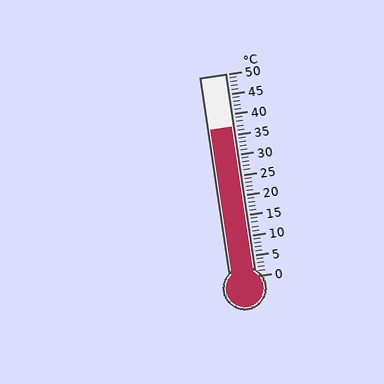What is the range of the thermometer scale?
The thermometer scale ranges from 0°C to 50°C.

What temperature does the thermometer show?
The thermometer shows approximately 37°C.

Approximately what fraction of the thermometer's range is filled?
The thermometer is filled to approximately 75% of its range.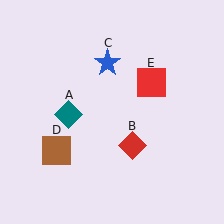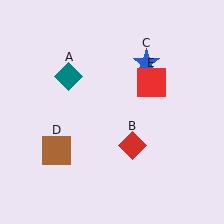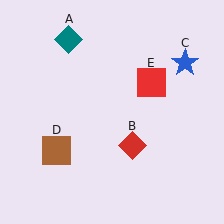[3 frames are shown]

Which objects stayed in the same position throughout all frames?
Red diamond (object B) and brown square (object D) and red square (object E) remained stationary.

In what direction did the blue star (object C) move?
The blue star (object C) moved right.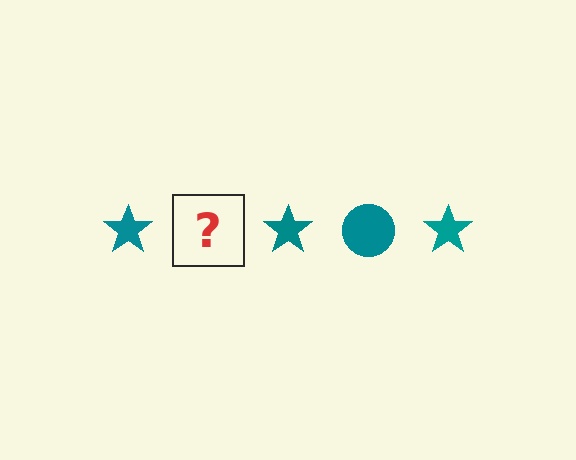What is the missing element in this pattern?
The missing element is a teal circle.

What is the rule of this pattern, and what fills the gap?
The rule is that the pattern cycles through star, circle shapes in teal. The gap should be filled with a teal circle.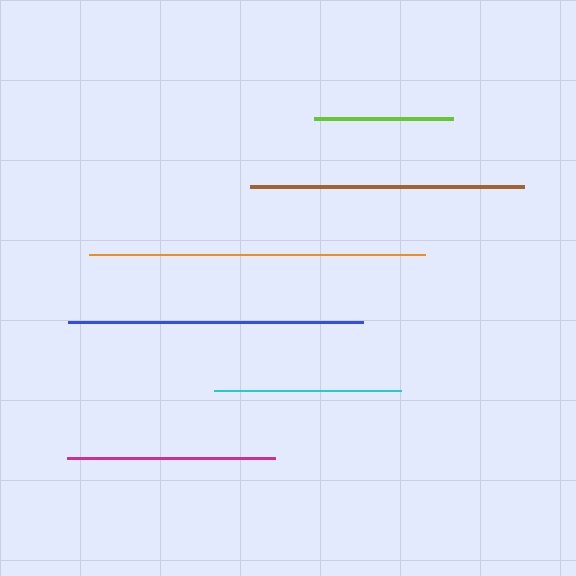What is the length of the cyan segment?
The cyan segment is approximately 187 pixels long.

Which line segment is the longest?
The orange line is the longest at approximately 336 pixels.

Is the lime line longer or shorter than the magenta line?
The magenta line is longer than the lime line.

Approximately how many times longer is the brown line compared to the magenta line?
The brown line is approximately 1.3 times the length of the magenta line.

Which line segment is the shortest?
The lime line is the shortest at approximately 140 pixels.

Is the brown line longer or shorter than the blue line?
The blue line is longer than the brown line.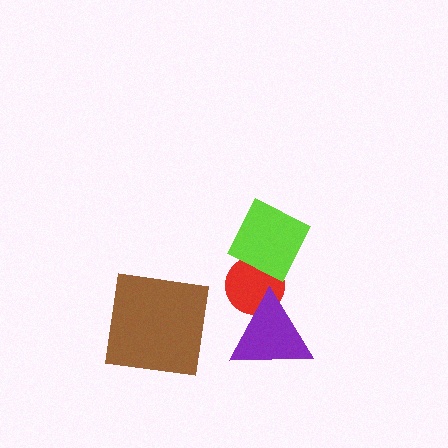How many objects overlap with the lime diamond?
1 object overlaps with the lime diamond.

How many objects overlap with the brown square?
0 objects overlap with the brown square.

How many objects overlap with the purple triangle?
1 object overlaps with the purple triangle.